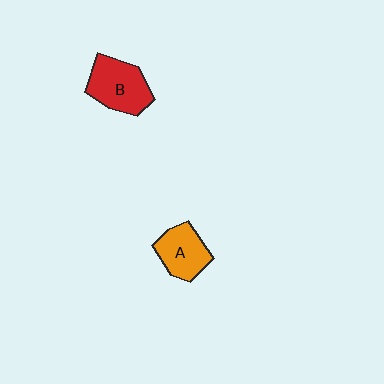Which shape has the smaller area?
Shape A (orange).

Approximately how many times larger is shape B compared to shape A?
Approximately 1.2 times.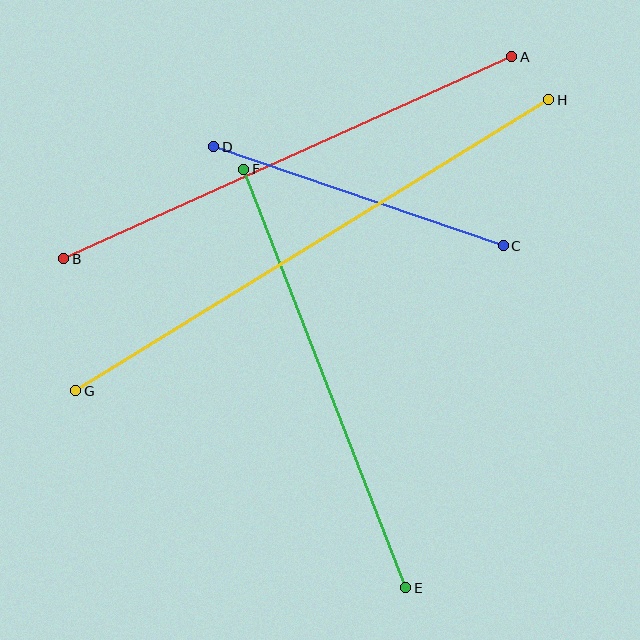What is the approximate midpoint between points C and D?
The midpoint is at approximately (359, 196) pixels.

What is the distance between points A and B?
The distance is approximately 492 pixels.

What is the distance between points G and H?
The distance is approximately 555 pixels.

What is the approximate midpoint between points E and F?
The midpoint is at approximately (325, 379) pixels.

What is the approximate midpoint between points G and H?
The midpoint is at approximately (312, 245) pixels.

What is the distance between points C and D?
The distance is approximately 306 pixels.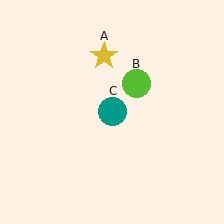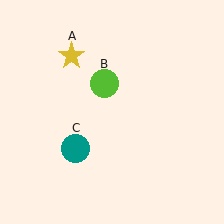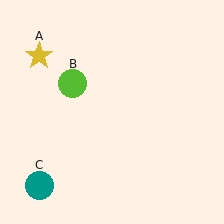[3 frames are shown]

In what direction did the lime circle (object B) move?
The lime circle (object B) moved left.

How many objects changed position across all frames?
3 objects changed position: yellow star (object A), lime circle (object B), teal circle (object C).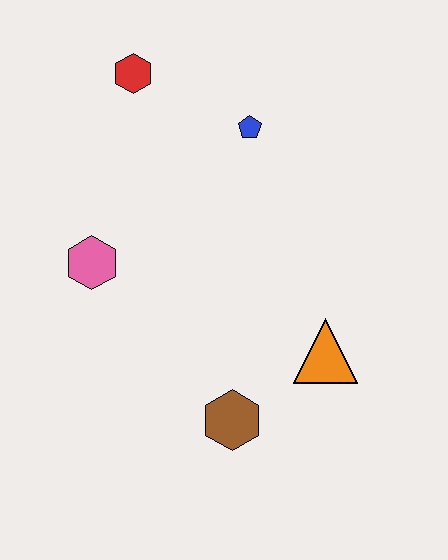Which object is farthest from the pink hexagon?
The orange triangle is farthest from the pink hexagon.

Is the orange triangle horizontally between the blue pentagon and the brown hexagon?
No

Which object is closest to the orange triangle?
The brown hexagon is closest to the orange triangle.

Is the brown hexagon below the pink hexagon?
Yes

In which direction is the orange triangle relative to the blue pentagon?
The orange triangle is below the blue pentagon.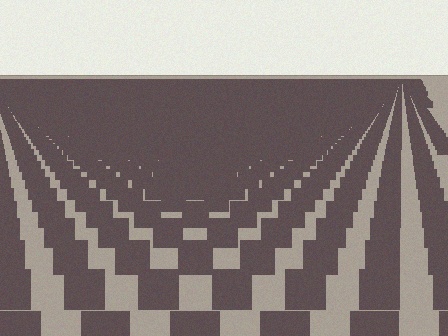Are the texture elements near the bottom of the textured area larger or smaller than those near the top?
Larger. Near the bottom, elements are closer to the viewer and appear at a bigger on-screen size.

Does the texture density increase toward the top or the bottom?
Density increases toward the top.